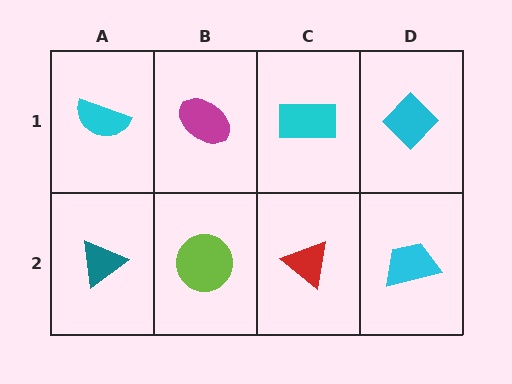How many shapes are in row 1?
4 shapes.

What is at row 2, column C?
A red triangle.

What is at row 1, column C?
A cyan rectangle.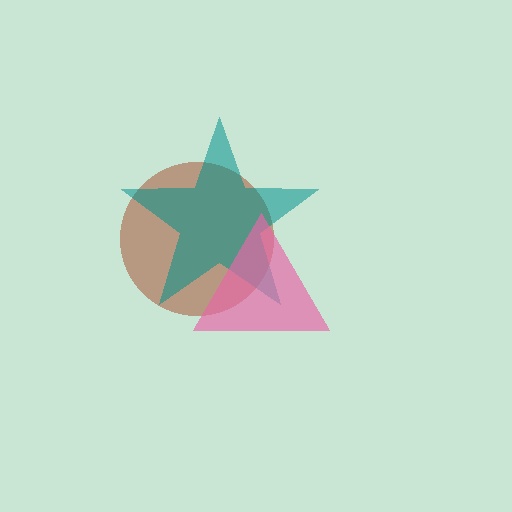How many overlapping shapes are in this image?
There are 3 overlapping shapes in the image.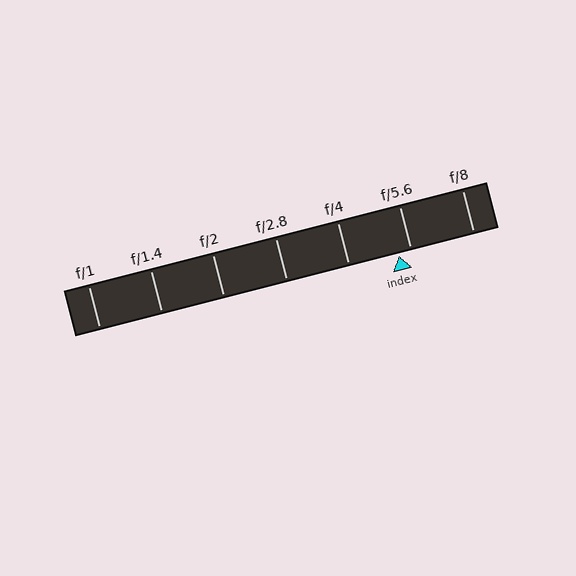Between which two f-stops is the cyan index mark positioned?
The index mark is between f/4 and f/5.6.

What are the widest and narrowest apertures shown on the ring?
The widest aperture shown is f/1 and the narrowest is f/8.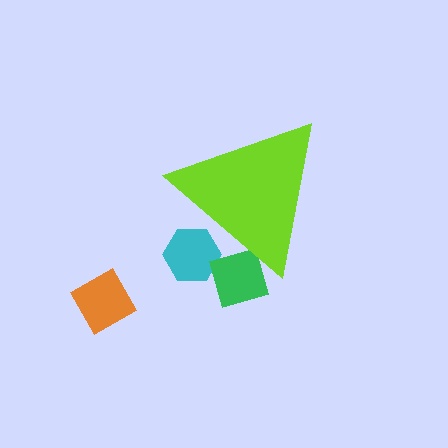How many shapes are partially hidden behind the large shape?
2 shapes are partially hidden.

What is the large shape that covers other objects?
A lime triangle.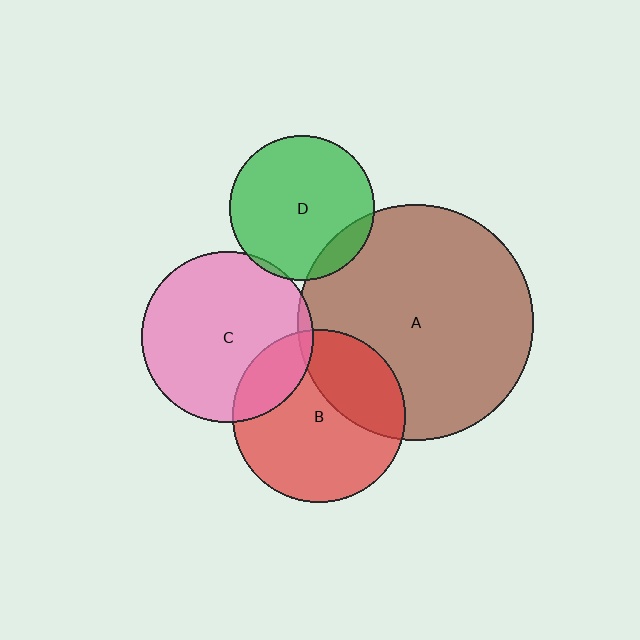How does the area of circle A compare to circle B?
Approximately 1.9 times.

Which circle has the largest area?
Circle A (brown).